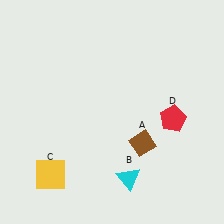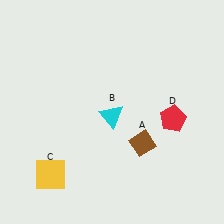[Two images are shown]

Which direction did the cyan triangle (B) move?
The cyan triangle (B) moved up.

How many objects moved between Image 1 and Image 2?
1 object moved between the two images.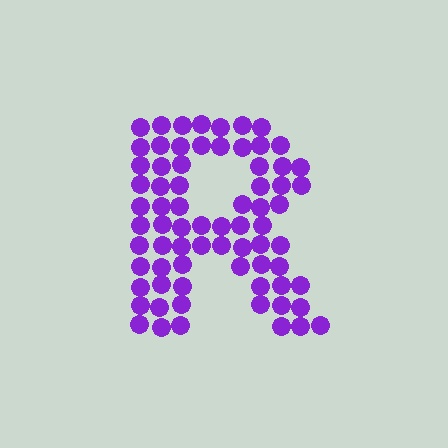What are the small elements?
The small elements are circles.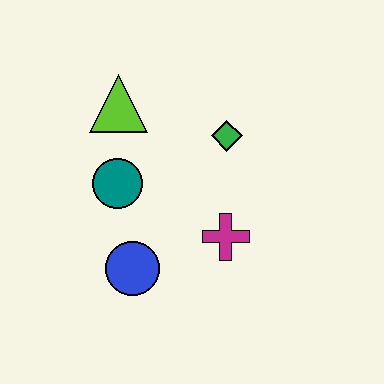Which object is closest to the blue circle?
The teal circle is closest to the blue circle.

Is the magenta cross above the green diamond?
No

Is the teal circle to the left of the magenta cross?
Yes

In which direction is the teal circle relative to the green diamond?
The teal circle is to the left of the green diamond.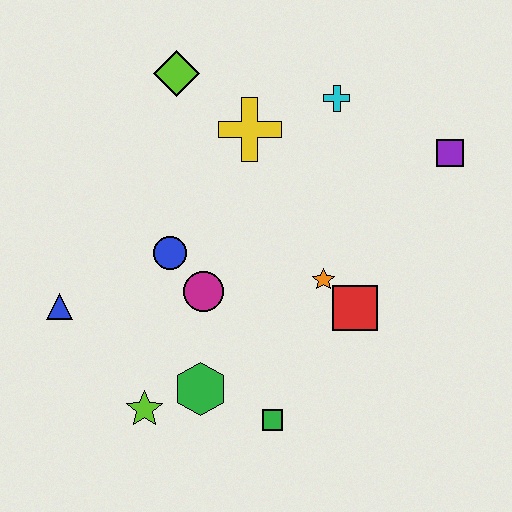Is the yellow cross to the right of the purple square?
No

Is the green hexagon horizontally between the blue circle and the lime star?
No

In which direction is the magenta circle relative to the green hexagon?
The magenta circle is above the green hexagon.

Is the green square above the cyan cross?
No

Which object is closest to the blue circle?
The magenta circle is closest to the blue circle.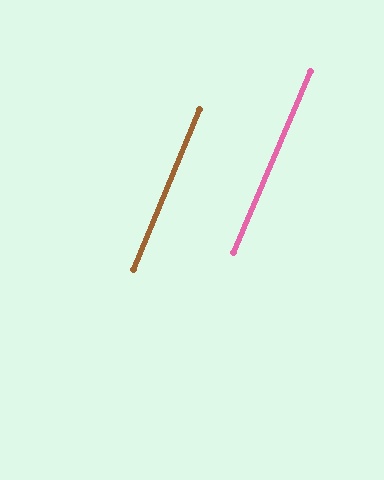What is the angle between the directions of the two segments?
Approximately 1 degree.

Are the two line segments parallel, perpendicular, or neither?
Parallel — their directions differ by only 0.5°.